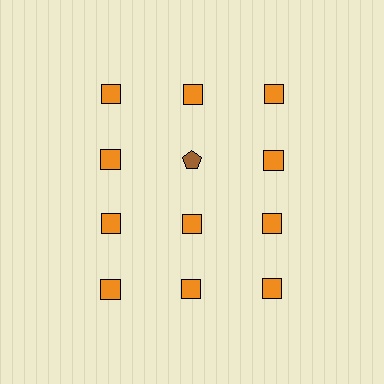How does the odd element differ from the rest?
It differs in both color (brown instead of orange) and shape (pentagon instead of square).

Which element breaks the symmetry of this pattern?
The brown pentagon in the second row, second from left column breaks the symmetry. All other shapes are orange squares.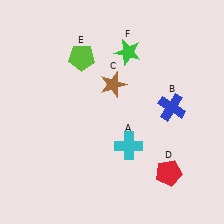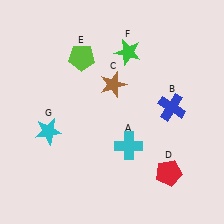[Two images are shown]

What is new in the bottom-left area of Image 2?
A cyan star (G) was added in the bottom-left area of Image 2.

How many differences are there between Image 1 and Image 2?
There is 1 difference between the two images.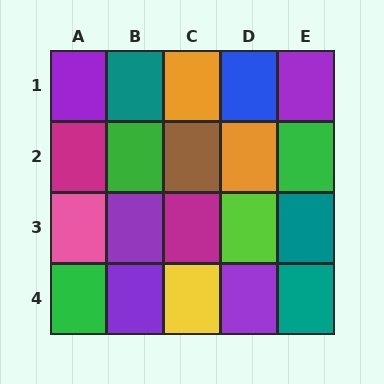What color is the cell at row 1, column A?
Purple.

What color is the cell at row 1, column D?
Blue.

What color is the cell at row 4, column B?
Purple.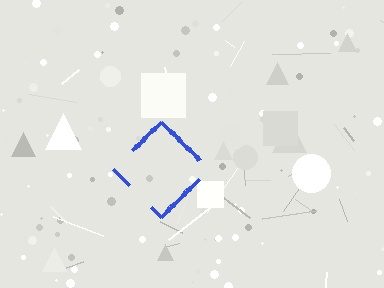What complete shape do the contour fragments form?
The contour fragments form a diamond.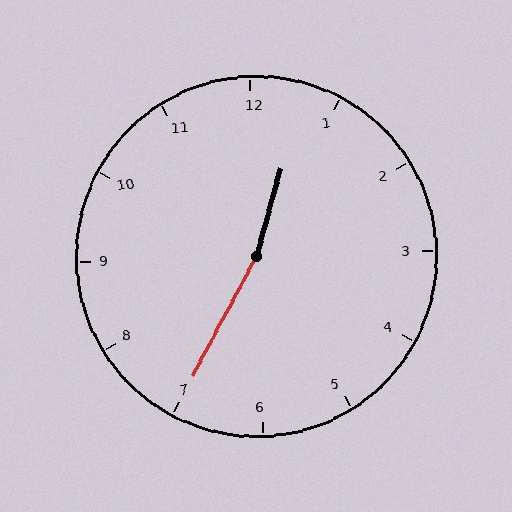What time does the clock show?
12:35.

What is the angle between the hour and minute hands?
Approximately 168 degrees.